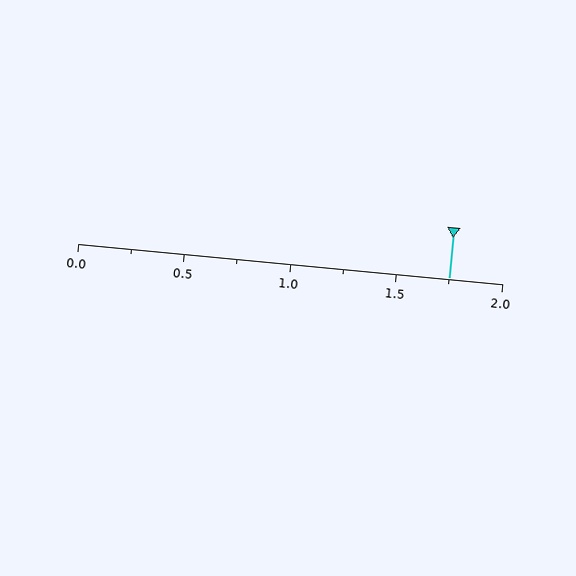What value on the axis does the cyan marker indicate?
The marker indicates approximately 1.75.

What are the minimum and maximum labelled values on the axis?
The axis runs from 0.0 to 2.0.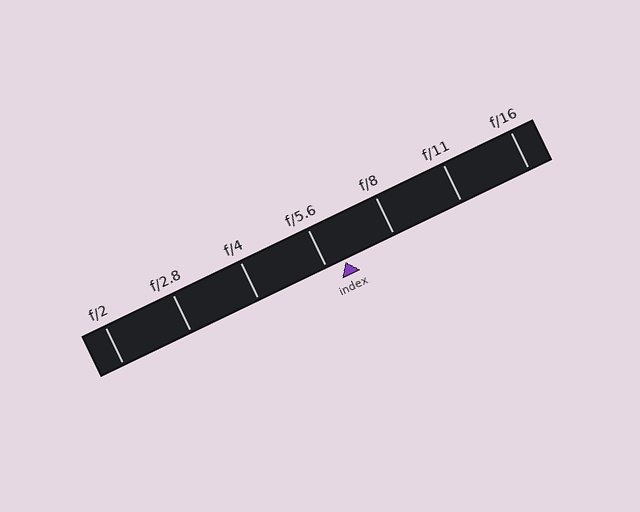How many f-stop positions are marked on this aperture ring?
There are 7 f-stop positions marked.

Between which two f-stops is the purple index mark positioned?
The index mark is between f/5.6 and f/8.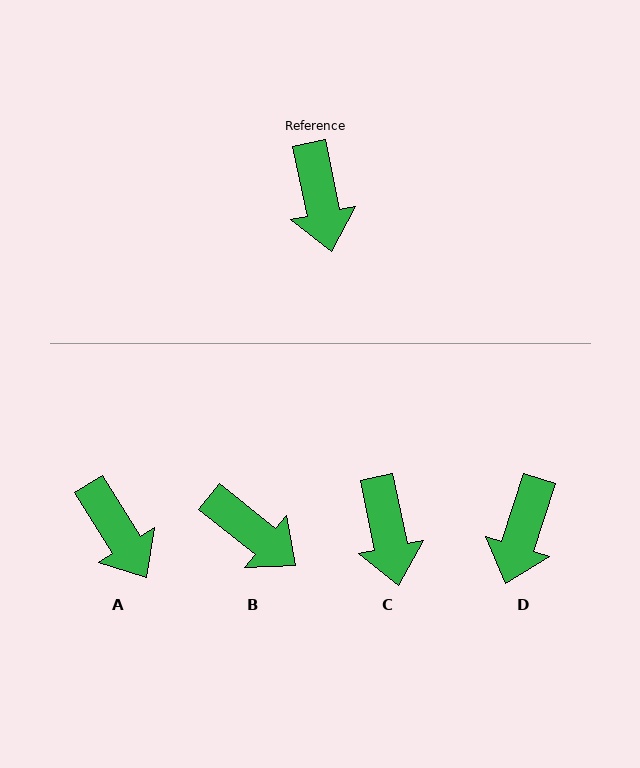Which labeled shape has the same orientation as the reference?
C.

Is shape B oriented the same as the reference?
No, it is off by about 40 degrees.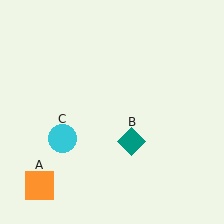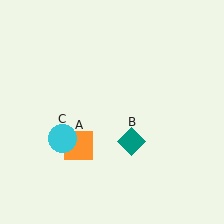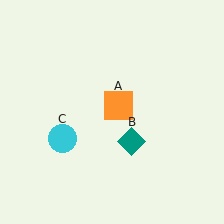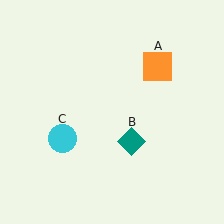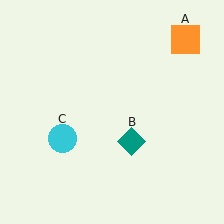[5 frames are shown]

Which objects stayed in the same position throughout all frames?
Teal diamond (object B) and cyan circle (object C) remained stationary.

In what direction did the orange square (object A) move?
The orange square (object A) moved up and to the right.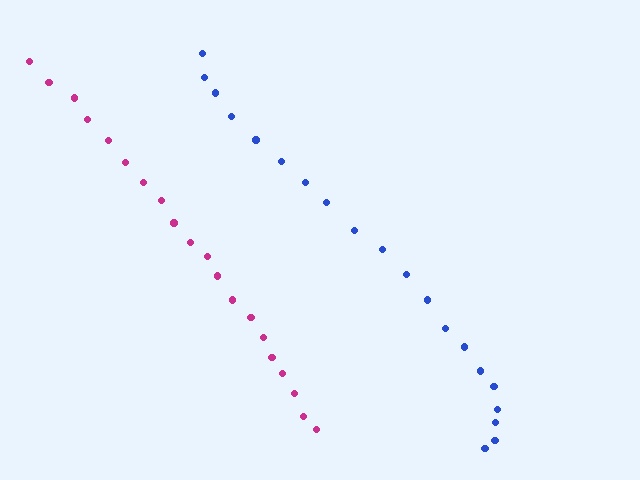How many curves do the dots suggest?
There are 2 distinct paths.